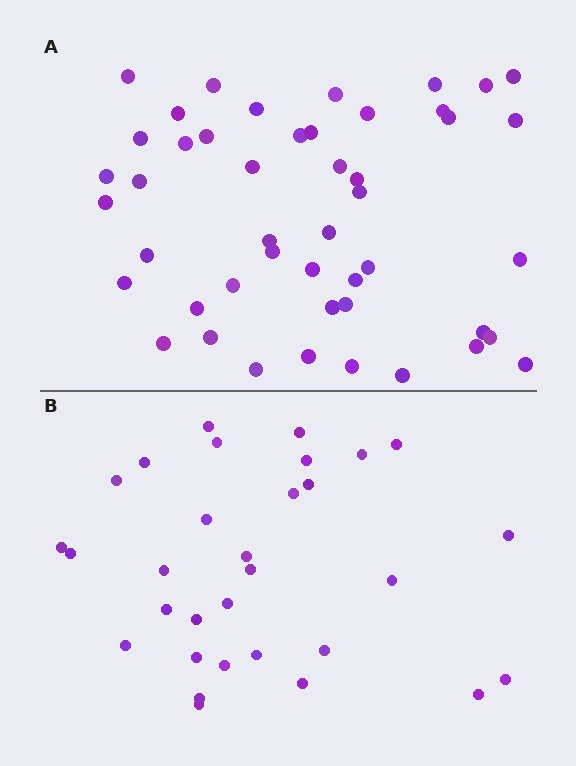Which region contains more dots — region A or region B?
Region A (the top region) has more dots.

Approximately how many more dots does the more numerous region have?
Region A has approximately 15 more dots than region B.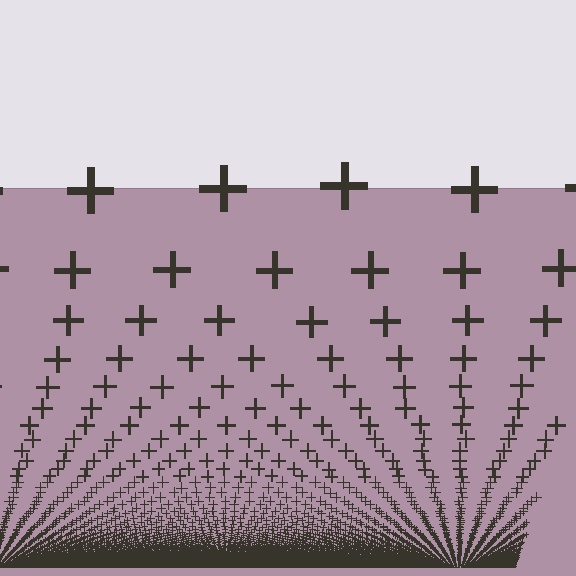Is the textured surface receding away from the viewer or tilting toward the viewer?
The surface appears to tilt toward the viewer. Texture elements get larger and sparser toward the top.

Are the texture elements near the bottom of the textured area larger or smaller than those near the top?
Smaller. The gradient is inverted — elements near the bottom are smaller and denser.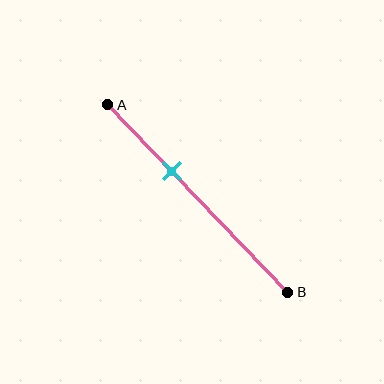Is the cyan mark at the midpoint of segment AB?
No, the mark is at about 35% from A, not at the 50% midpoint.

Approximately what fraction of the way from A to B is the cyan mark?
The cyan mark is approximately 35% of the way from A to B.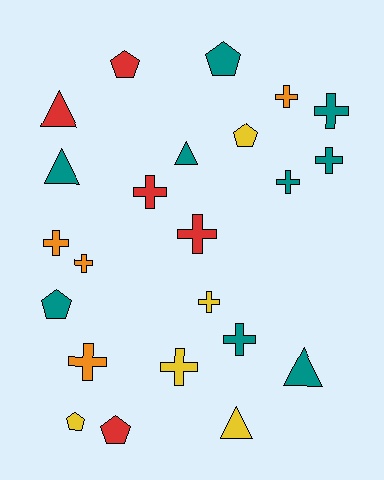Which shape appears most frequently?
Cross, with 12 objects.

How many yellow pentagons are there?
There are 2 yellow pentagons.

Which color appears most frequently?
Teal, with 9 objects.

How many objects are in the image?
There are 23 objects.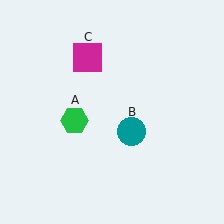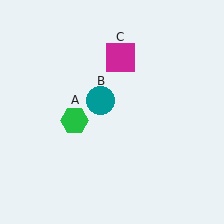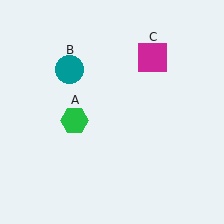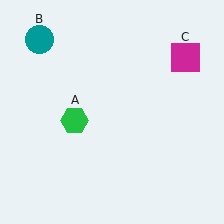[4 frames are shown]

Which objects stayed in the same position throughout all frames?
Green hexagon (object A) remained stationary.